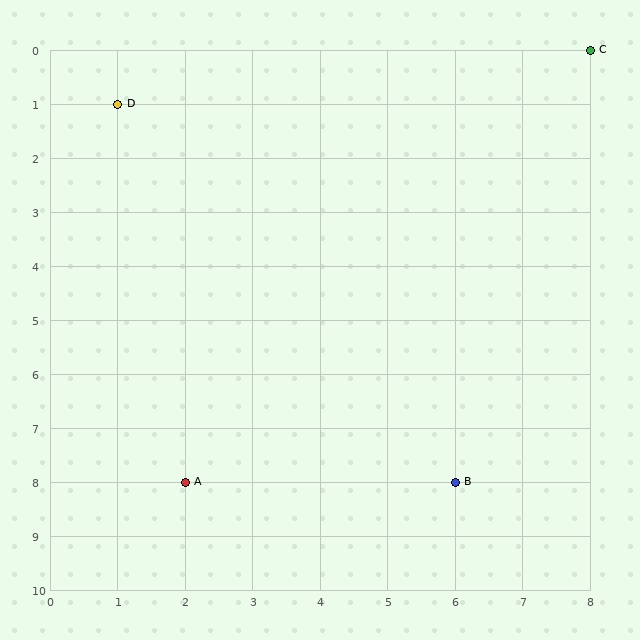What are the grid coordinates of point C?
Point C is at grid coordinates (8, 0).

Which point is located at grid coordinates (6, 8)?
Point B is at (6, 8).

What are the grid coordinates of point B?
Point B is at grid coordinates (6, 8).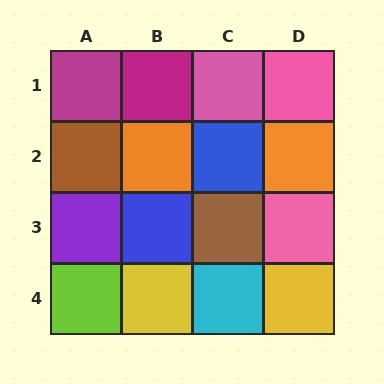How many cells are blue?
2 cells are blue.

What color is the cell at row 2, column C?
Blue.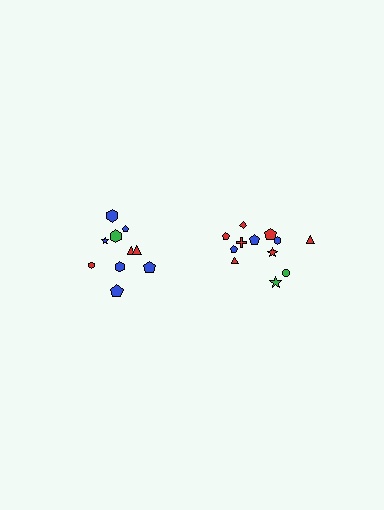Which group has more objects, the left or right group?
The right group.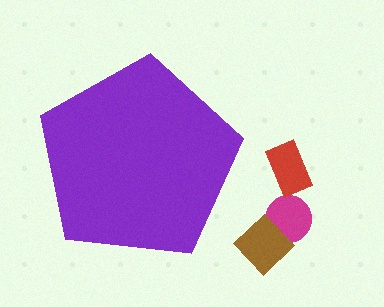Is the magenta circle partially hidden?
No, the magenta circle is fully visible.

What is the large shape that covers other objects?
A purple pentagon.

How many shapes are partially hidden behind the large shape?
0 shapes are partially hidden.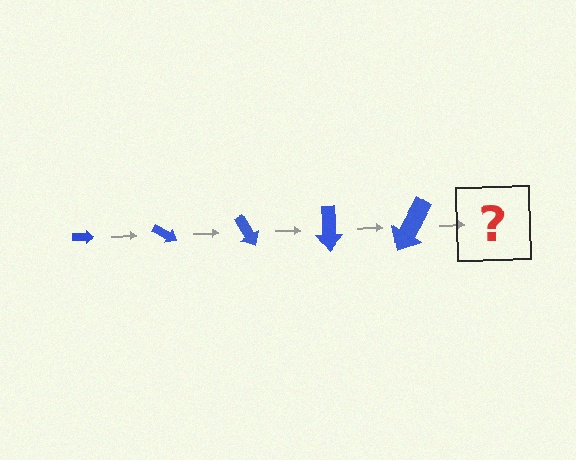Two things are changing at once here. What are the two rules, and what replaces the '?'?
The two rules are that the arrow grows larger each step and it rotates 30 degrees each step. The '?' should be an arrow, larger than the previous one and rotated 150 degrees from the start.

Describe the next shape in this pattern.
It should be an arrow, larger than the previous one and rotated 150 degrees from the start.